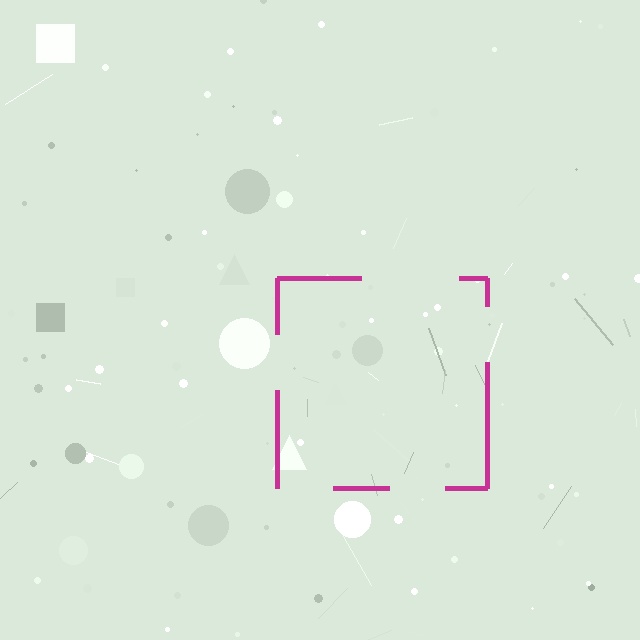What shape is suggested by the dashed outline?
The dashed outline suggests a square.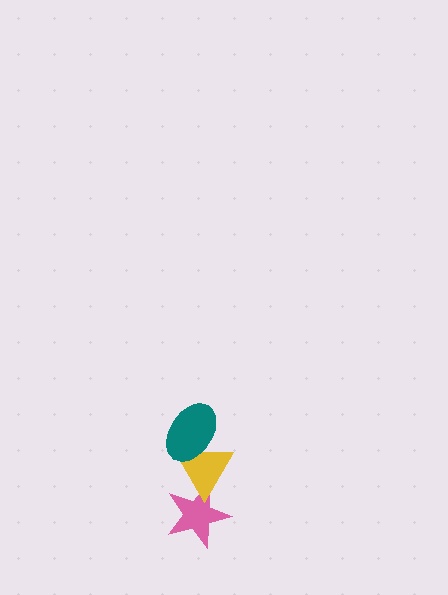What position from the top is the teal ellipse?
The teal ellipse is 1st from the top.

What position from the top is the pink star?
The pink star is 3rd from the top.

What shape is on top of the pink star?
The yellow triangle is on top of the pink star.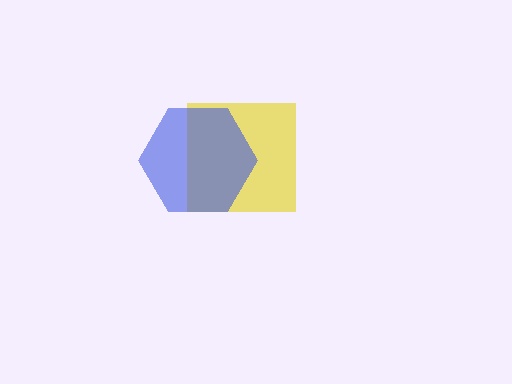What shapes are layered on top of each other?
The layered shapes are: a yellow square, a blue hexagon.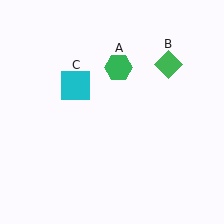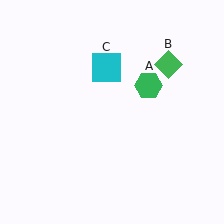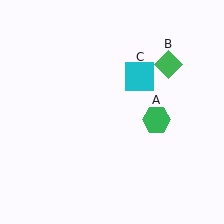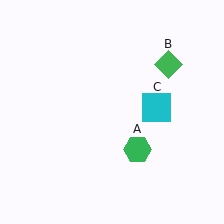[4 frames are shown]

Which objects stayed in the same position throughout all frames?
Green diamond (object B) remained stationary.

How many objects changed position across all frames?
2 objects changed position: green hexagon (object A), cyan square (object C).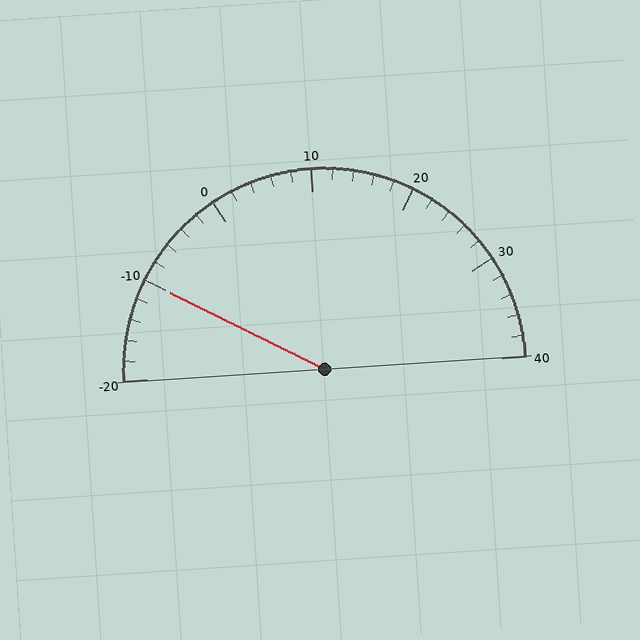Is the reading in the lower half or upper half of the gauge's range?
The reading is in the lower half of the range (-20 to 40).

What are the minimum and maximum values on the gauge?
The gauge ranges from -20 to 40.